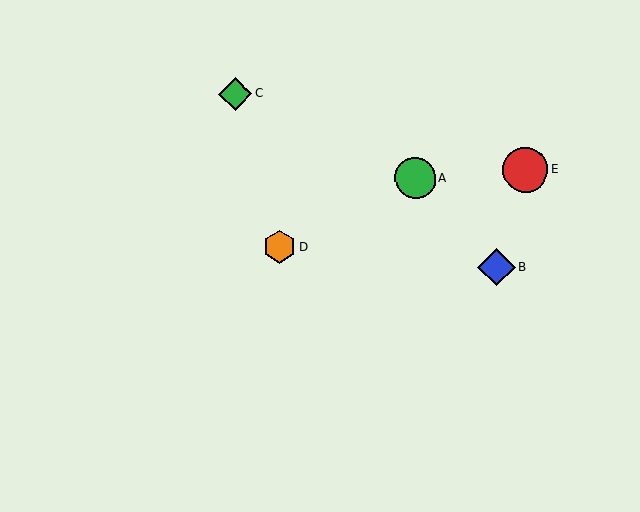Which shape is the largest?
The red circle (labeled E) is the largest.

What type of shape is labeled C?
Shape C is a green diamond.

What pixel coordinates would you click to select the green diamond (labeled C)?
Click at (235, 94) to select the green diamond C.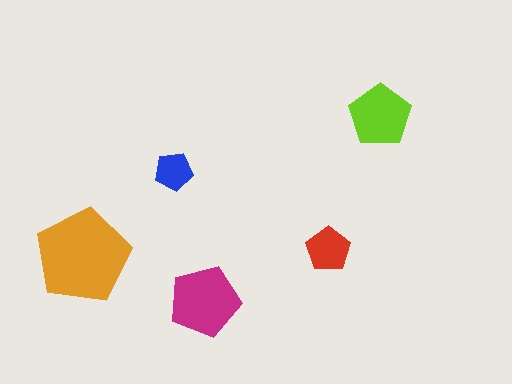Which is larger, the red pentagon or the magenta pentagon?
The magenta one.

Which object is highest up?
The lime pentagon is topmost.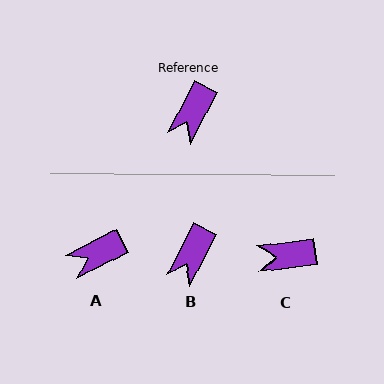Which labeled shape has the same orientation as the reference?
B.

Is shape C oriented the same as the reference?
No, it is off by about 54 degrees.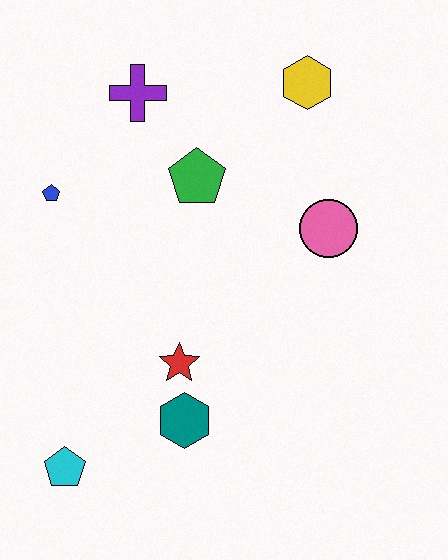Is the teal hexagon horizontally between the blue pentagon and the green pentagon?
Yes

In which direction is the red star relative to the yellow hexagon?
The red star is below the yellow hexagon.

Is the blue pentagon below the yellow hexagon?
Yes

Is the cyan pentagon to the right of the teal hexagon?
No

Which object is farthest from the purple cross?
The cyan pentagon is farthest from the purple cross.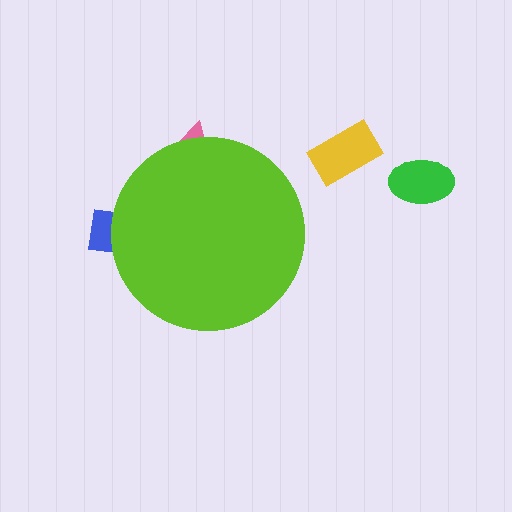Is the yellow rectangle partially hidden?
No, the yellow rectangle is fully visible.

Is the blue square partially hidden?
Yes, the blue square is partially hidden behind the lime circle.